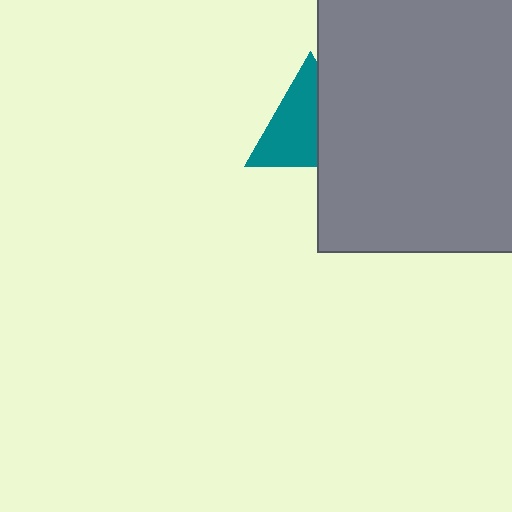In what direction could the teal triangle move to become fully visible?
The teal triangle could move left. That would shift it out from behind the gray rectangle entirely.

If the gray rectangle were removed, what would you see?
You would see the complete teal triangle.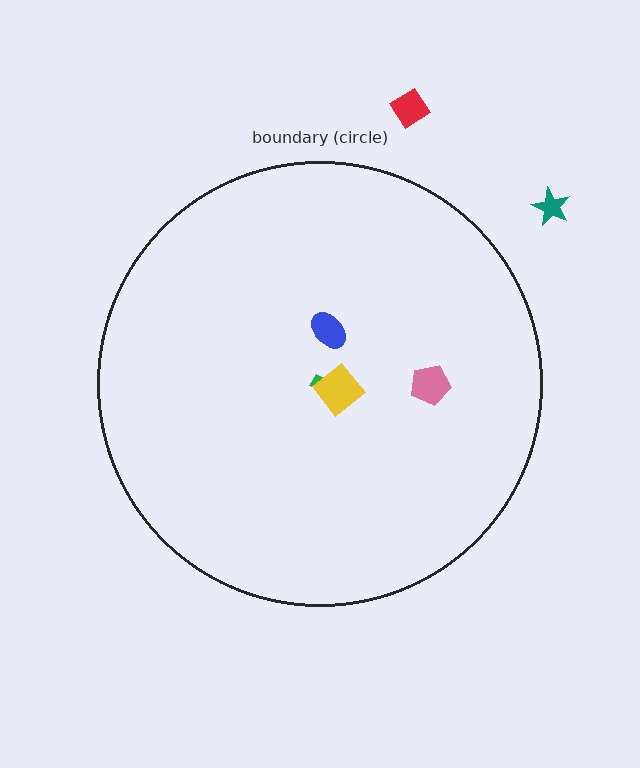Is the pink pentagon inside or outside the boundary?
Inside.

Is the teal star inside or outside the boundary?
Outside.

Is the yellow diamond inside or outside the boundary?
Inside.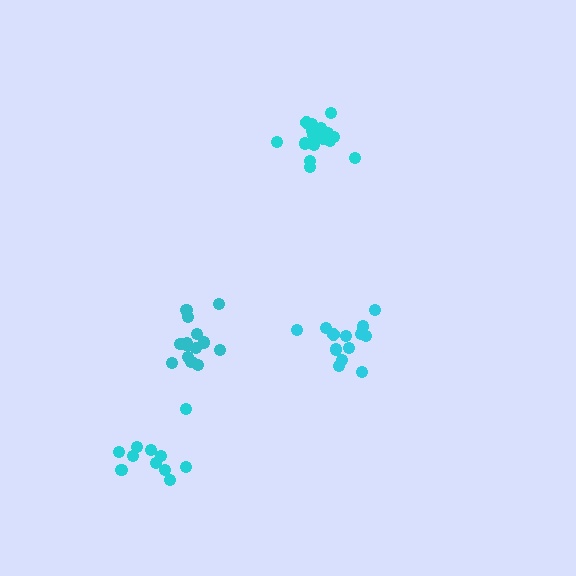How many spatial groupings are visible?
There are 4 spatial groupings.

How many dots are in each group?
Group 1: 13 dots, Group 2: 15 dots, Group 3: 16 dots, Group 4: 11 dots (55 total).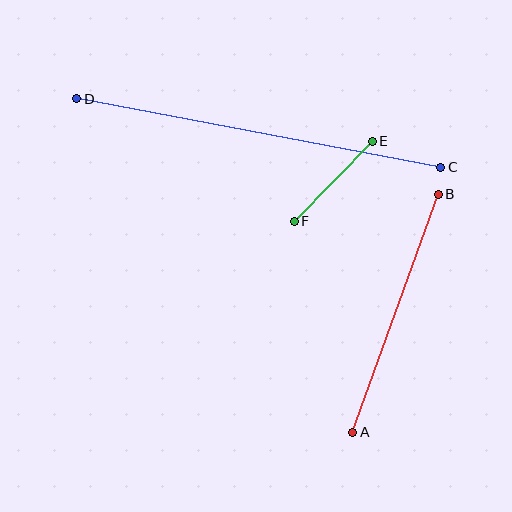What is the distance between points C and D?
The distance is approximately 370 pixels.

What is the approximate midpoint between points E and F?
The midpoint is at approximately (333, 181) pixels.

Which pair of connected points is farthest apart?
Points C and D are farthest apart.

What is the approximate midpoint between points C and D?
The midpoint is at approximately (259, 133) pixels.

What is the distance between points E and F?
The distance is approximately 112 pixels.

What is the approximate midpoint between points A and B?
The midpoint is at approximately (396, 313) pixels.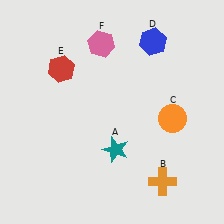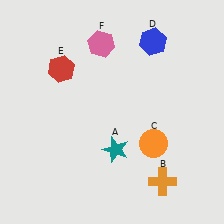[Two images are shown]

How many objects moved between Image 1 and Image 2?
1 object moved between the two images.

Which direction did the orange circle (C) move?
The orange circle (C) moved down.